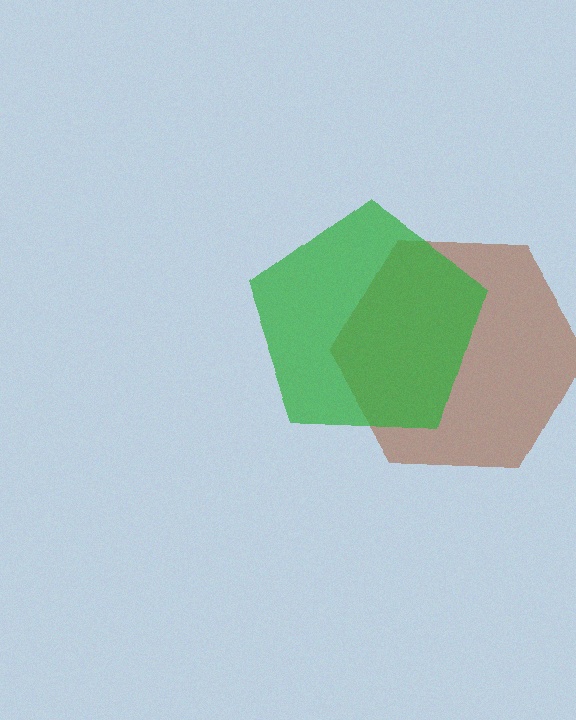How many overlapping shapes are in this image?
There are 2 overlapping shapes in the image.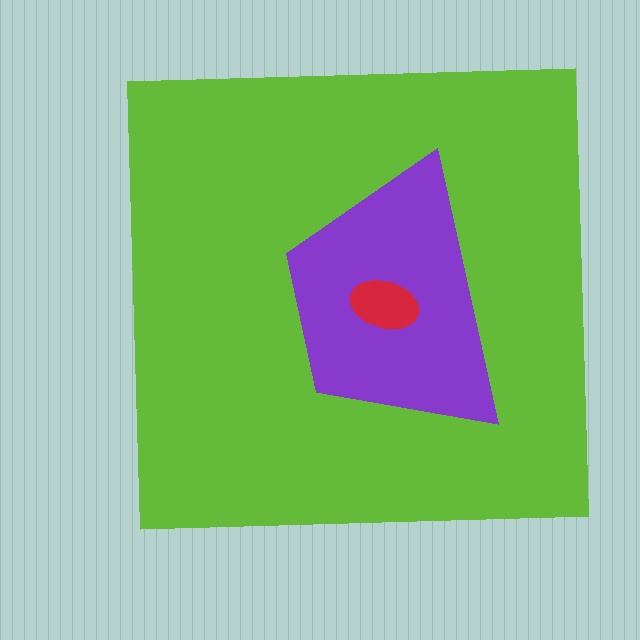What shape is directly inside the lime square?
The purple trapezoid.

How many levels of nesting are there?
3.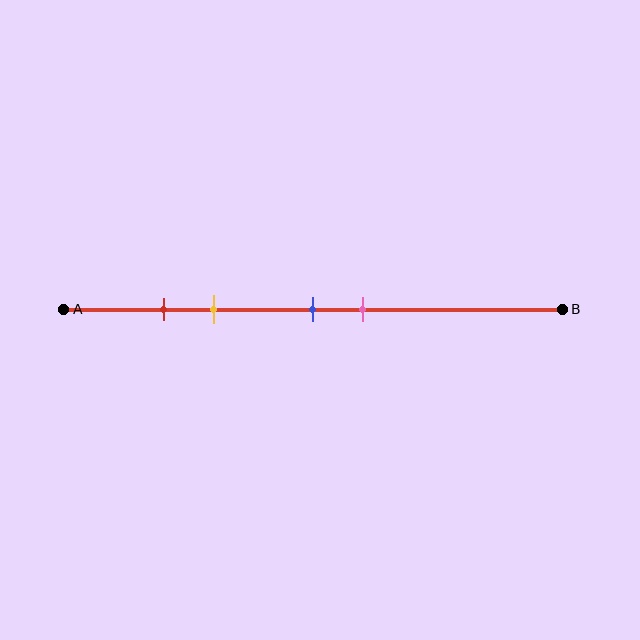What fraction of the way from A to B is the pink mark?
The pink mark is approximately 60% (0.6) of the way from A to B.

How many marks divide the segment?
There are 4 marks dividing the segment.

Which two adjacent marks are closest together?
The red and yellow marks are the closest adjacent pair.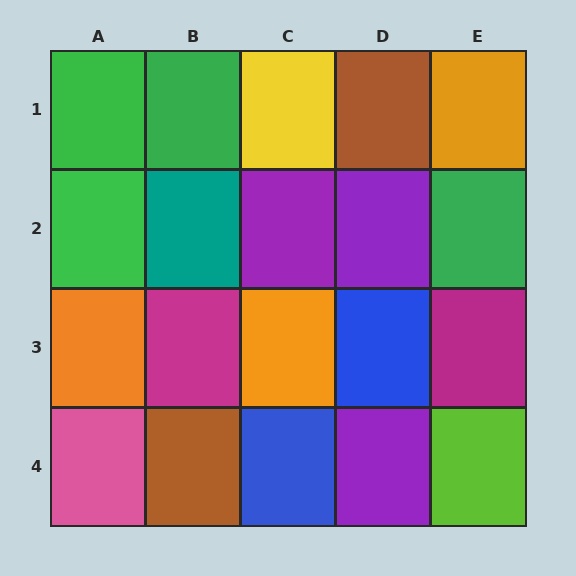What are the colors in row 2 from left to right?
Green, teal, purple, purple, green.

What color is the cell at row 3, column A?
Orange.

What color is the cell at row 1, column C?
Yellow.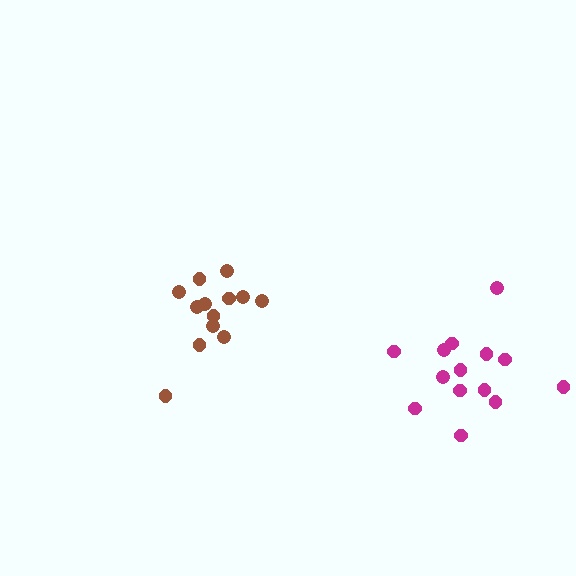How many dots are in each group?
Group 1: 14 dots, Group 2: 13 dots (27 total).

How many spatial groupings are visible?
There are 2 spatial groupings.